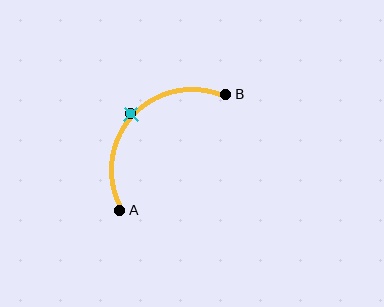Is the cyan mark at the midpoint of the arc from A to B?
Yes. The cyan mark lies on the arc at equal arc-length from both A and B — it is the arc midpoint.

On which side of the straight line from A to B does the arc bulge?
The arc bulges above and to the left of the straight line connecting A and B.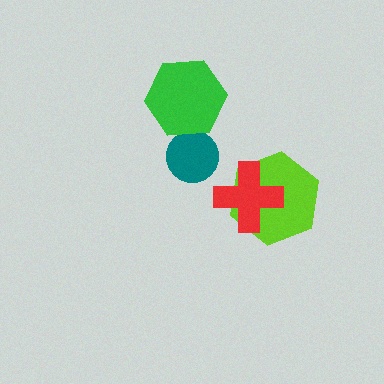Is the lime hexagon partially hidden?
Yes, it is partially covered by another shape.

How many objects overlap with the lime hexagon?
1 object overlaps with the lime hexagon.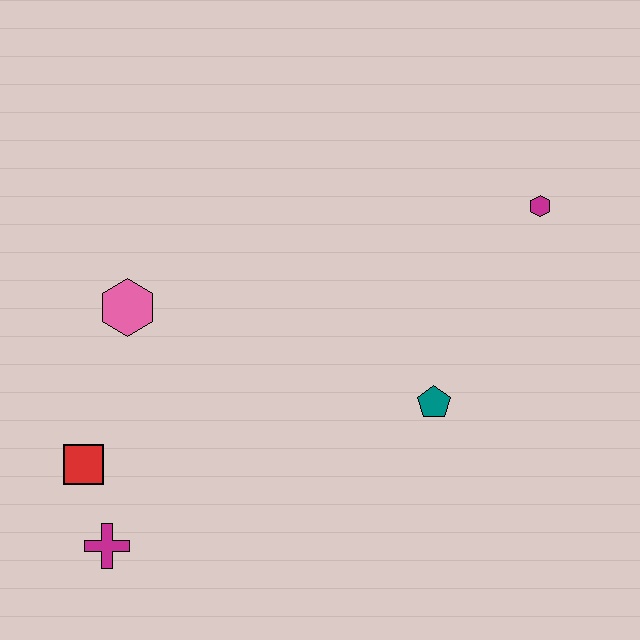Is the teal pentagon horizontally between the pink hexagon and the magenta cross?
No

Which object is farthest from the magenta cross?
The magenta hexagon is farthest from the magenta cross.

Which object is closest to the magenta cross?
The red square is closest to the magenta cross.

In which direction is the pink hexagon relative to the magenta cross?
The pink hexagon is above the magenta cross.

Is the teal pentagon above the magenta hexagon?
No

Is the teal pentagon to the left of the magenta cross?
No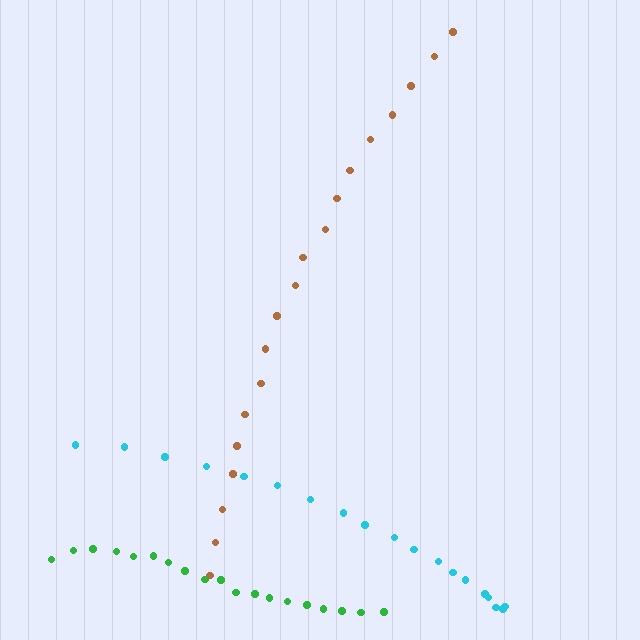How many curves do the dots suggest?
There are 3 distinct paths.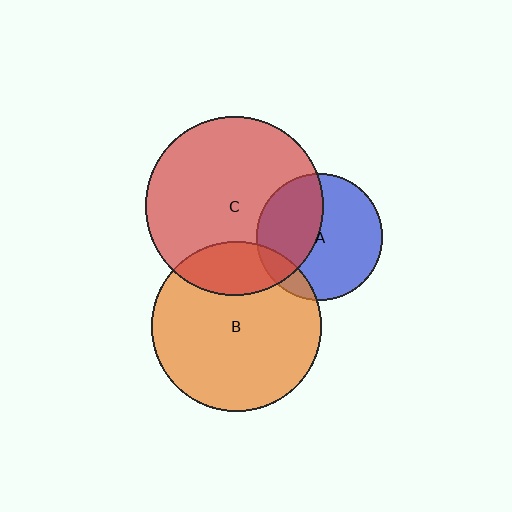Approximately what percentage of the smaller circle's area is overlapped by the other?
Approximately 20%.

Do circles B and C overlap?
Yes.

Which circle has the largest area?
Circle C (red).